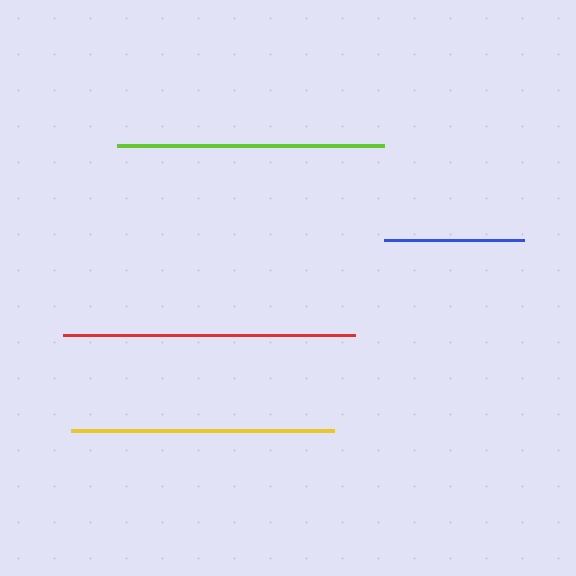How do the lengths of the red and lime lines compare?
The red and lime lines are approximately the same length.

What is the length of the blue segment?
The blue segment is approximately 140 pixels long.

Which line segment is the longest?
The red line is the longest at approximately 292 pixels.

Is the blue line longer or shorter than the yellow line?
The yellow line is longer than the blue line.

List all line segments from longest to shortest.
From longest to shortest: red, lime, yellow, blue.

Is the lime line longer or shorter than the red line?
The red line is longer than the lime line.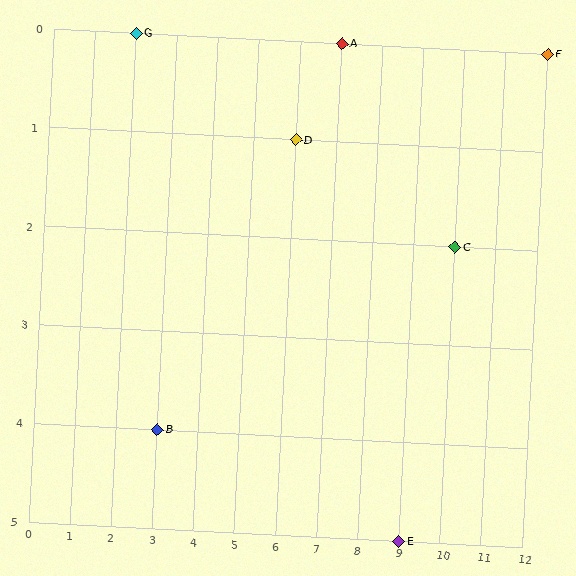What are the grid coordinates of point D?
Point D is at grid coordinates (6, 1).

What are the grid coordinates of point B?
Point B is at grid coordinates (3, 4).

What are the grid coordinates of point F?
Point F is at grid coordinates (12, 0).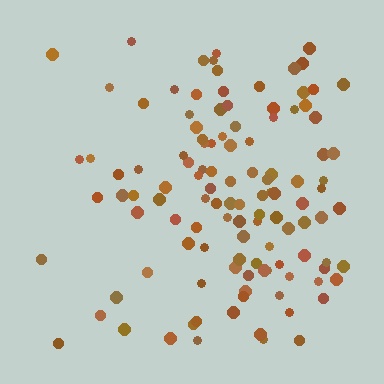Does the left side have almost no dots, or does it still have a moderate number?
Still a moderate number, just noticeably fewer than the right.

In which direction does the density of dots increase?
From left to right, with the right side densest.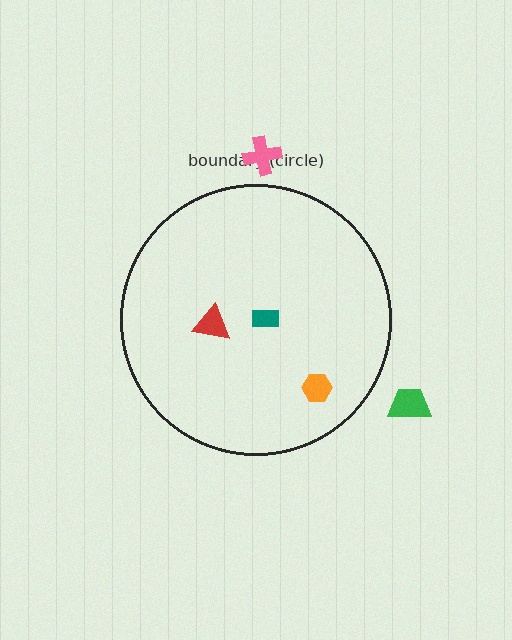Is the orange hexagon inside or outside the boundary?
Inside.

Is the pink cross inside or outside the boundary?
Outside.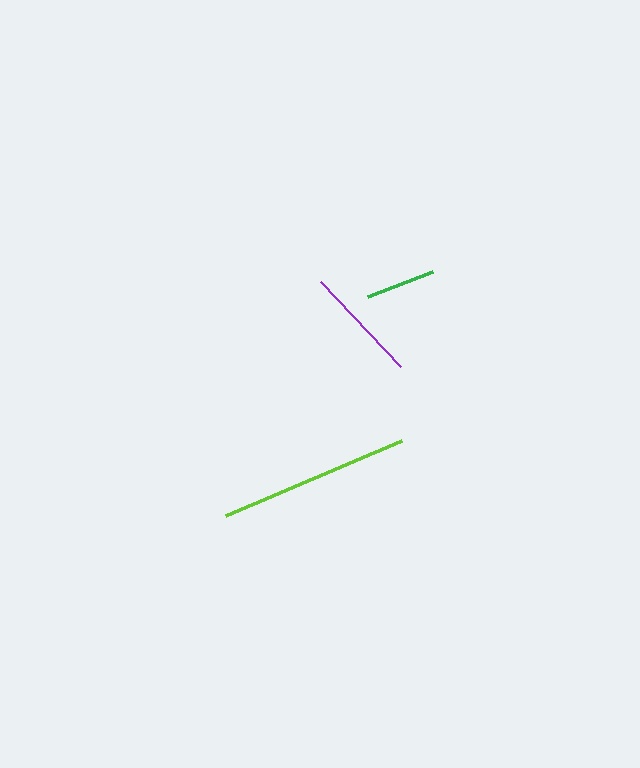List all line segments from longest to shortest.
From longest to shortest: lime, purple, green.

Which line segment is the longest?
The lime line is the longest at approximately 191 pixels.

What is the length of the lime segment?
The lime segment is approximately 191 pixels long.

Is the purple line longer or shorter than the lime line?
The lime line is longer than the purple line.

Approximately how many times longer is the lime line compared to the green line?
The lime line is approximately 2.8 times the length of the green line.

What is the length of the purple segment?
The purple segment is approximately 116 pixels long.